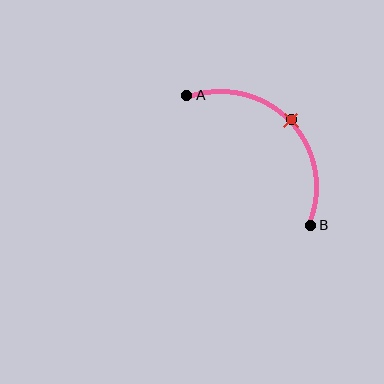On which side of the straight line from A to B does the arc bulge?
The arc bulges above and to the right of the straight line connecting A and B.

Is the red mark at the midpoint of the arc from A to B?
Yes. The red mark lies on the arc at equal arc-length from both A and B — it is the arc midpoint.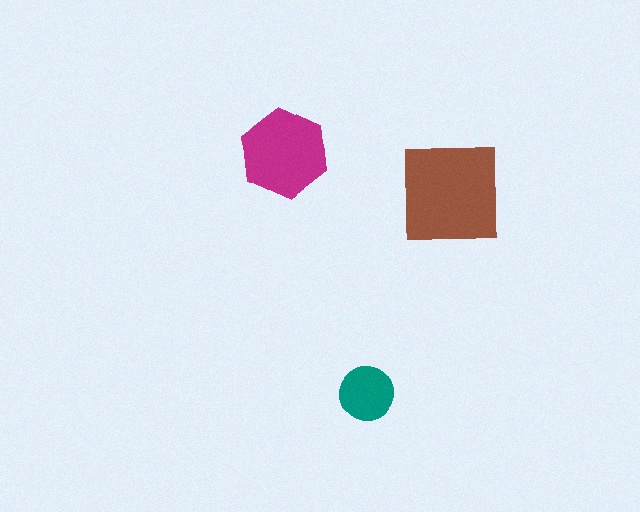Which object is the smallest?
The teal circle.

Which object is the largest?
The brown square.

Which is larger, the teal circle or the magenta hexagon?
The magenta hexagon.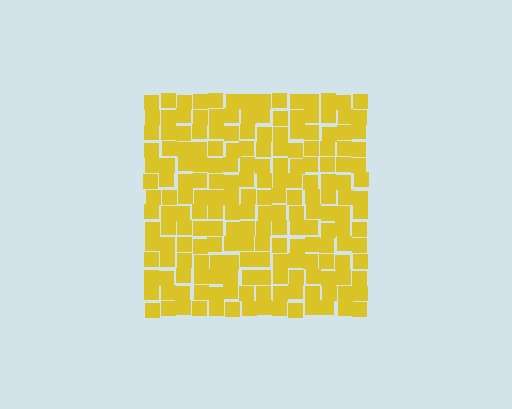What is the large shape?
The large shape is a square.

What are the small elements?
The small elements are squares.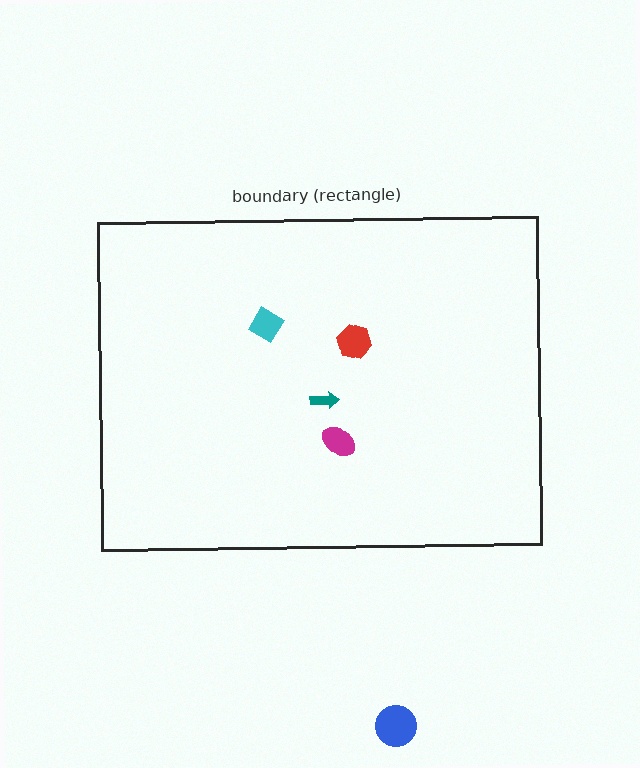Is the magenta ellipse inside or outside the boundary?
Inside.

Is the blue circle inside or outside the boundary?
Outside.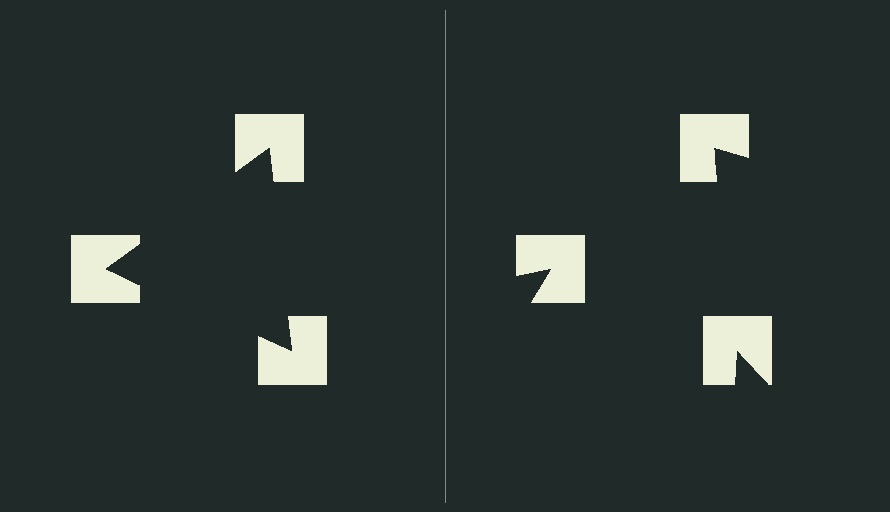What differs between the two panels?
The notched squares are positioned identically on both sides; only the wedge orientations differ. On the left they align to a triangle; on the right they are misaligned.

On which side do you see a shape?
An illusory triangle appears on the left side. On the right side the wedge cuts are rotated, so no coherent shape forms.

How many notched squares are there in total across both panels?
6 — 3 on each side.